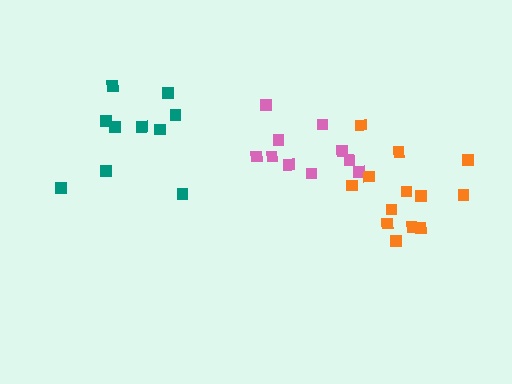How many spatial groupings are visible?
There are 3 spatial groupings.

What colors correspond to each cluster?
The clusters are colored: pink, orange, teal.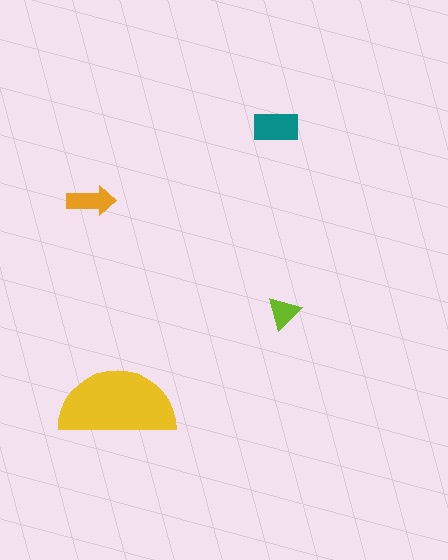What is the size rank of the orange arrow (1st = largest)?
3rd.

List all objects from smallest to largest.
The lime triangle, the orange arrow, the teal rectangle, the yellow semicircle.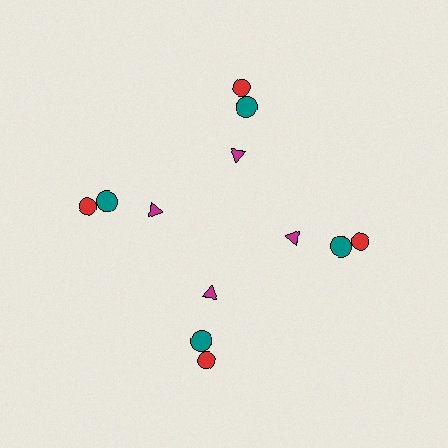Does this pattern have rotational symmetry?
Yes, this pattern has 4-fold rotational symmetry. It looks the same after rotating 90 degrees around the center.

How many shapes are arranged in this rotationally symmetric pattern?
There are 12 shapes, arranged in 4 groups of 3.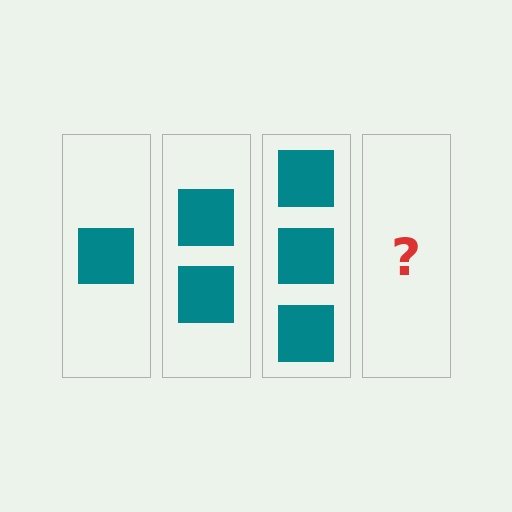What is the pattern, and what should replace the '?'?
The pattern is that each step adds one more square. The '?' should be 4 squares.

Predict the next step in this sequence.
The next step is 4 squares.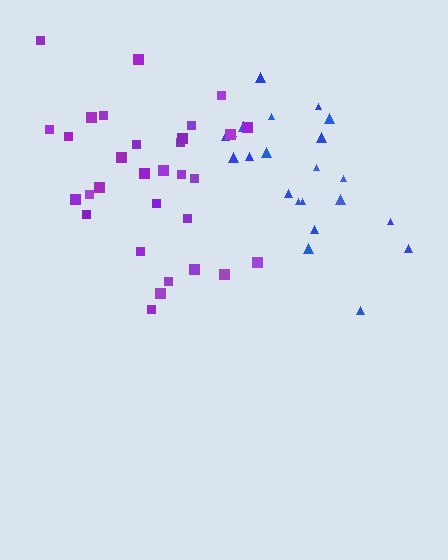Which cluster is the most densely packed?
Blue.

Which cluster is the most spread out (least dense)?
Purple.